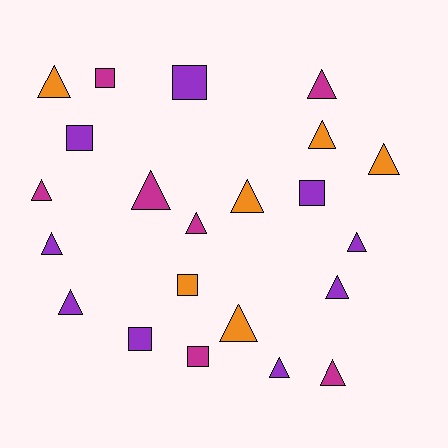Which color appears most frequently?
Purple, with 9 objects.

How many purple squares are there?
There are 4 purple squares.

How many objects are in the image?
There are 22 objects.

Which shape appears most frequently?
Triangle, with 15 objects.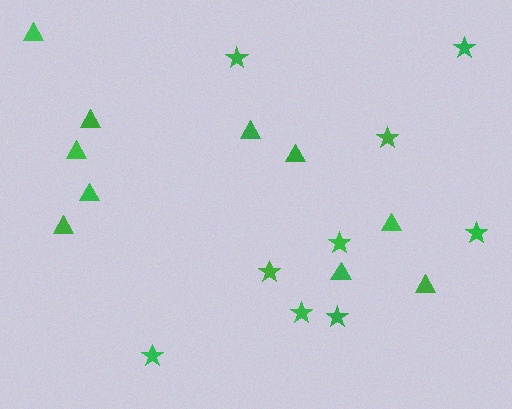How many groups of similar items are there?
There are 2 groups: one group of triangles (10) and one group of stars (9).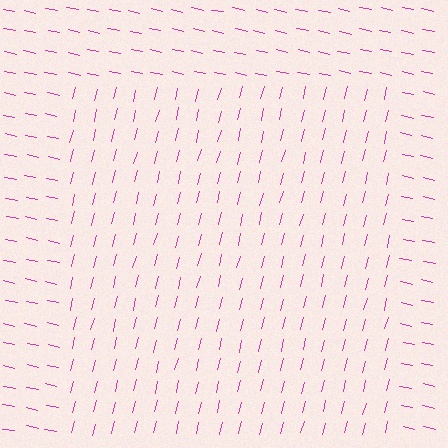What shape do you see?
I see a rectangle.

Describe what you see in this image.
The image is filled with small magenta line segments. A rectangle region in the image has lines oriented differently from the surrounding lines, creating a visible texture boundary.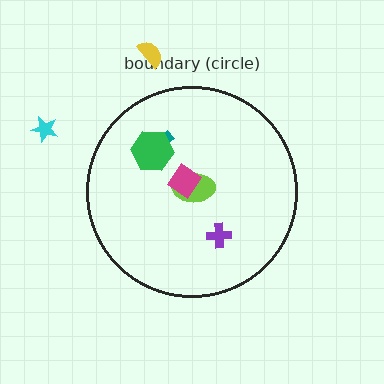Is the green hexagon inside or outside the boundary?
Inside.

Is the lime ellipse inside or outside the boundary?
Inside.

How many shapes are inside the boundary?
5 inside, 2 outside.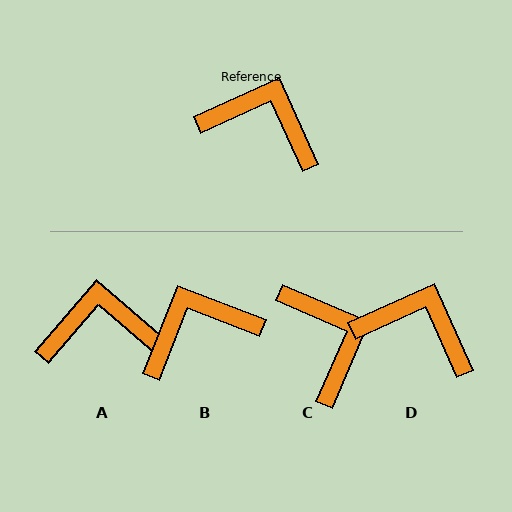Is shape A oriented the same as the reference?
No, it is off by about 25 degrees.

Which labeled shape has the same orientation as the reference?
D.